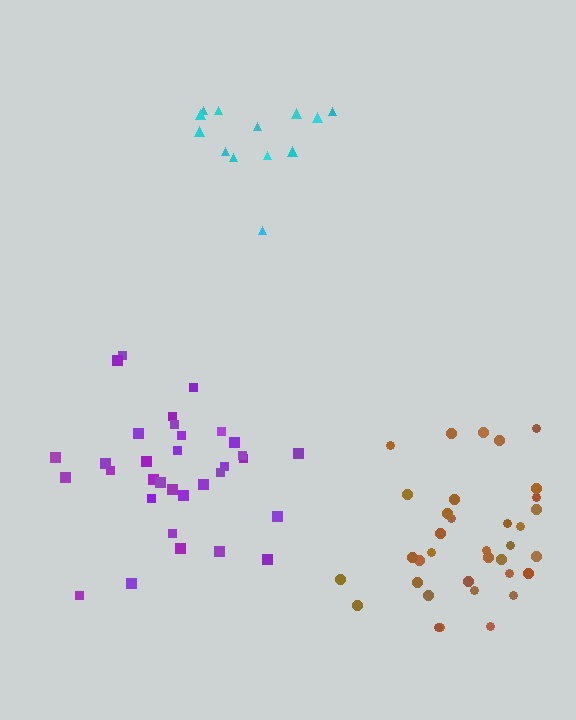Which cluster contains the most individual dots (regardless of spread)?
Brown (35).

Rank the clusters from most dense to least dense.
purple, brown, cyan.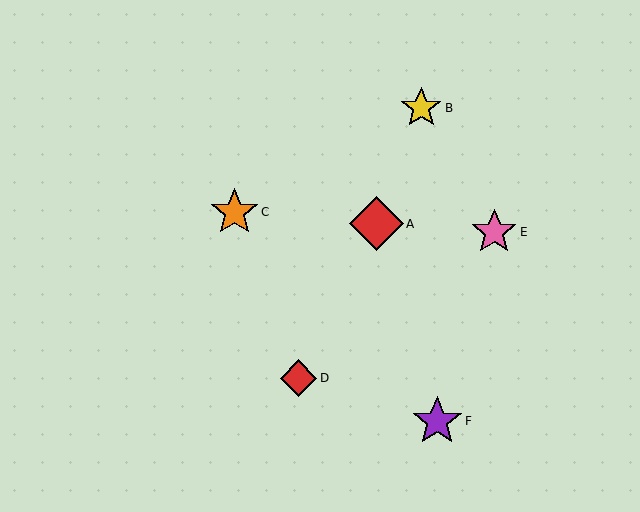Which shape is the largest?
The red diamond (labeled A) is the largest.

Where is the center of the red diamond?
The center of the red diamond is at (377, 224).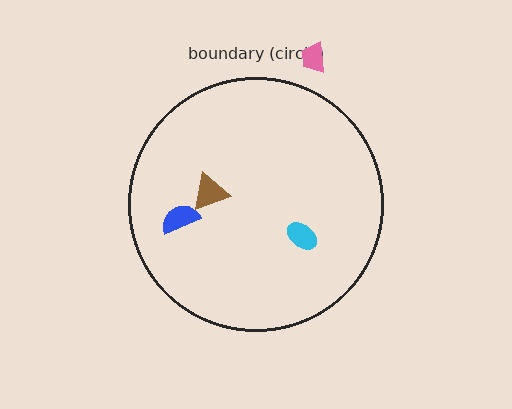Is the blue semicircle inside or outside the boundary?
Inside.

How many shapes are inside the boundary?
3 inside, 1 outside.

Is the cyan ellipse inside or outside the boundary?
Inside.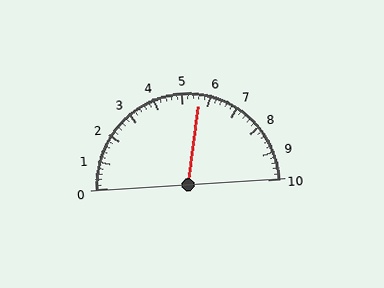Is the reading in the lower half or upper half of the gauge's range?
The reading is in the upper half of the range (0 to 10).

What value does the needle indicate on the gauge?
The needle indicates approximately 5.6.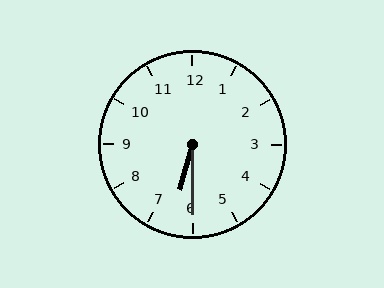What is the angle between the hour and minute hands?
Approximately 15 degrees.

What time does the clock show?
6:30.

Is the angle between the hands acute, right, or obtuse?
It is acute.